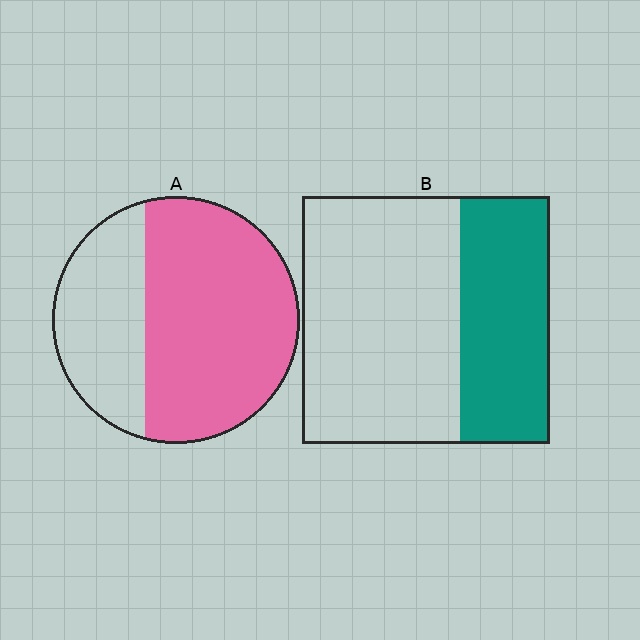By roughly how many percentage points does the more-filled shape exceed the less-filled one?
By roughly 30 percentage points (A over B).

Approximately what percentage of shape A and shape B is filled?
A is approximately 65% and B is approximately 35%.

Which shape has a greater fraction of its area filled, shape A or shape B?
Shape A.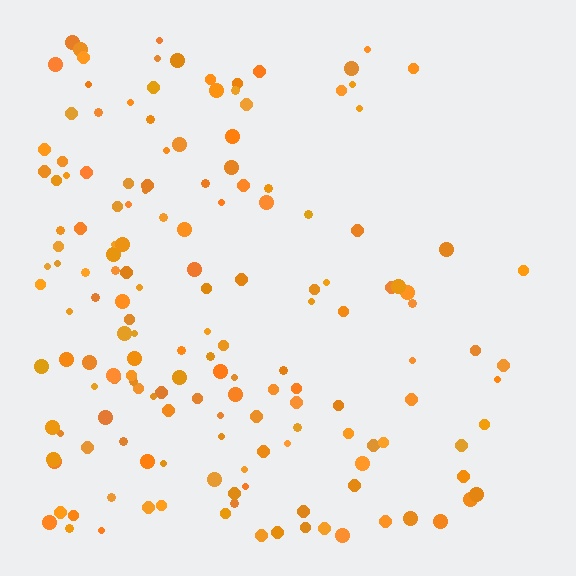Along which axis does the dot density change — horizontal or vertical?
Horizontal.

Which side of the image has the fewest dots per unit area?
The right.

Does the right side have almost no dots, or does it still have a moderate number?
Still a moderate number, just noticeably fewer than the left.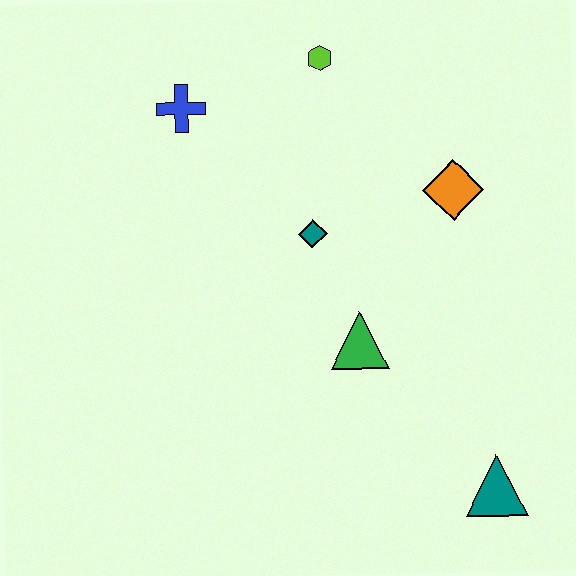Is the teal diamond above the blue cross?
No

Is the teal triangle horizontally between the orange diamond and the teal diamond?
No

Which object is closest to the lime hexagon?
The blue cross is closest to the lime hexagon.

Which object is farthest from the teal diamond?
The teal triangle is farthest from the teal diamond.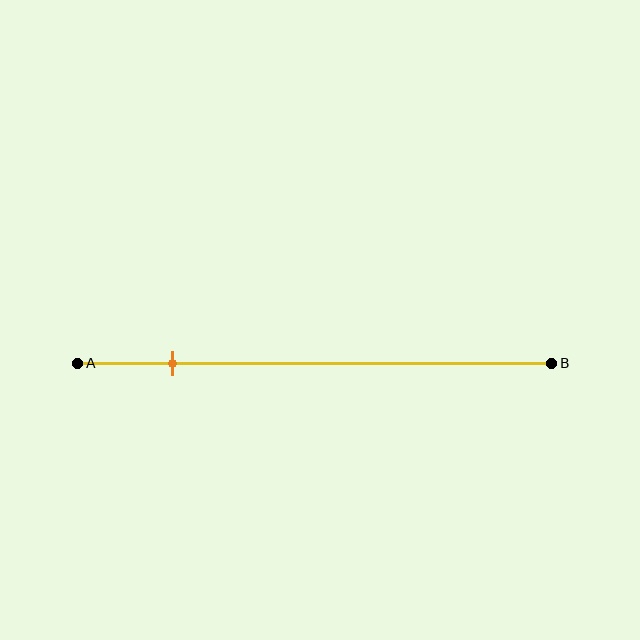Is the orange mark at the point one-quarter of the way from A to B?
No, the mark is at about 20% from A, not at the 25% one-quarter point.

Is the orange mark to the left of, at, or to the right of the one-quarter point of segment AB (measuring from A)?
The orange mark is to the left of the one-quarter point of segment AB.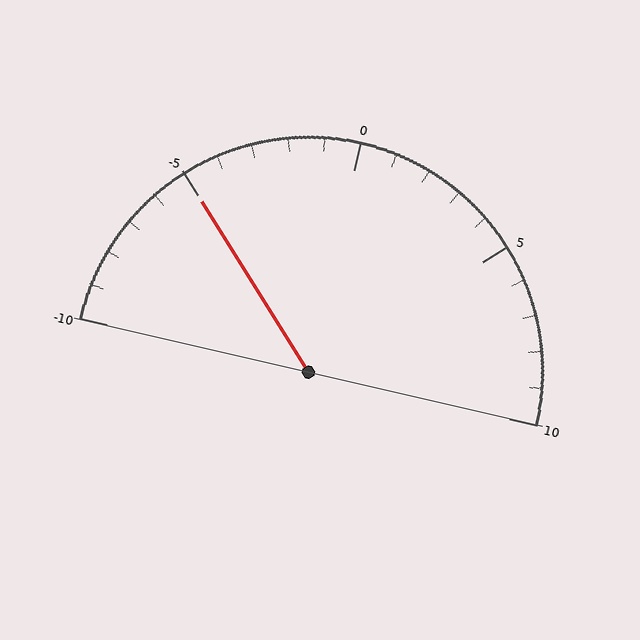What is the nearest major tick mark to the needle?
The nearest major tick mark is -5.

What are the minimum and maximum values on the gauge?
The gauge ranges from -10 to 10.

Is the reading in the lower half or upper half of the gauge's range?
The reading is in the lower half of the range (-10 to 10).